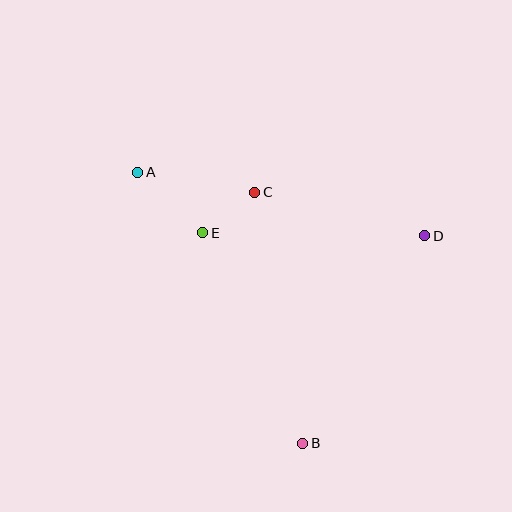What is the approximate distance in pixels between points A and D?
The distance between A and D is approximately 294 pixels.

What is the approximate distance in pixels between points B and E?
The distance between B and E is approximately 233 pixels.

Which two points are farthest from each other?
Points A and B are farthest from each other.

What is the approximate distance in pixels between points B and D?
The distance between B and D is approximately 240 pixels.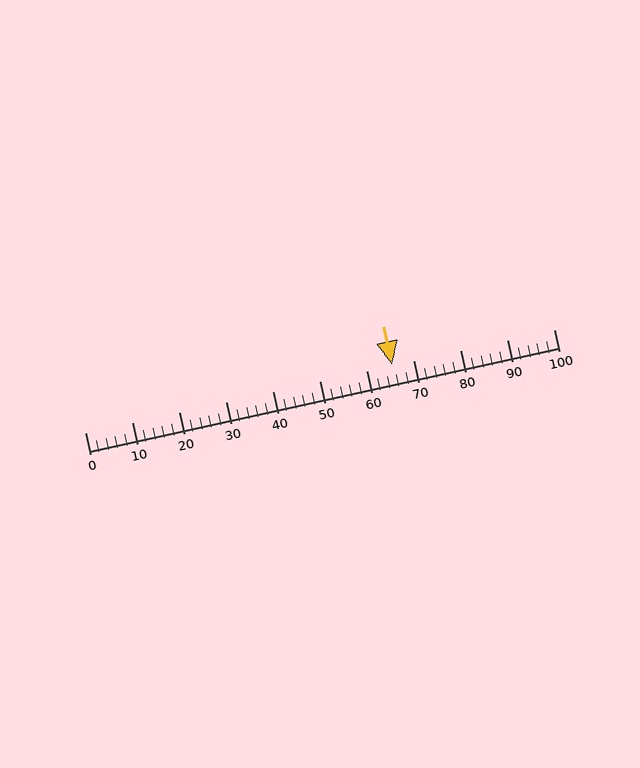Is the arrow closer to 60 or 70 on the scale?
The arrow is closer to 70.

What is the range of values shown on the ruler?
The ruler shows values from 0 to 100.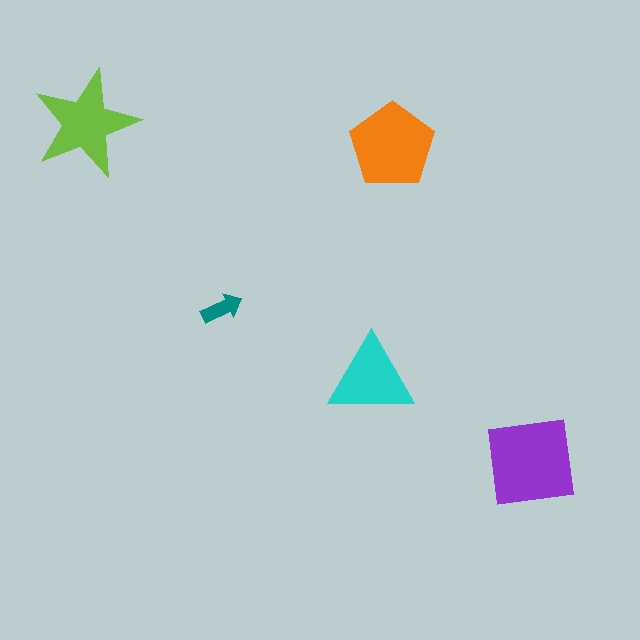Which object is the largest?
The purple square.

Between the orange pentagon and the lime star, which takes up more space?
The orange pentagon.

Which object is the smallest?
The teal arrow.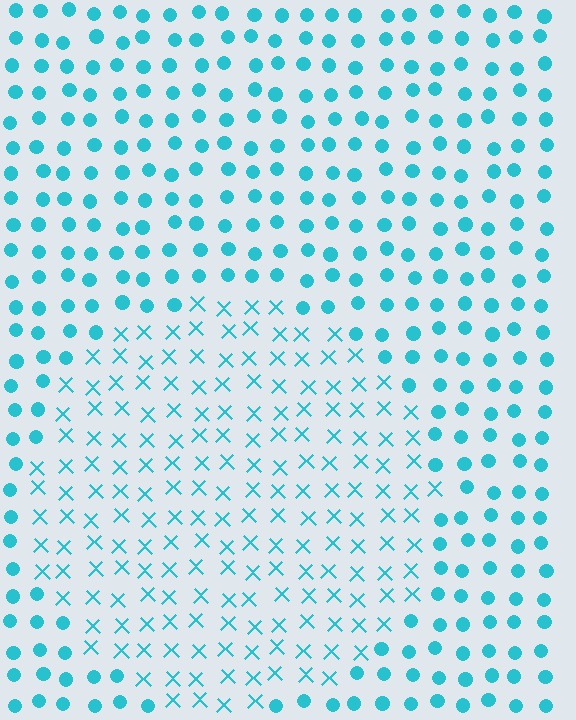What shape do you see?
I see a circle.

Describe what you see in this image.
The image is filled with small cyan elements arranged in a uniform grid. A circle-shaped region contains X marks, while the surrounding area contains circles. The boundary is defined purely by the change in element shape.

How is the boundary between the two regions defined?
The boundary is defined by a change in element shape: X marks inside vs. circles outside. All elements share the same color and spacing.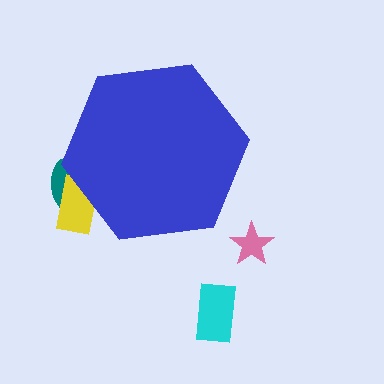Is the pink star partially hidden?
No, the pink star is fully visible.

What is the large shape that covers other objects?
A blue hexagon.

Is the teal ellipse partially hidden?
Yes, the teal ellipse is partially hidden behind the blue hexagon.